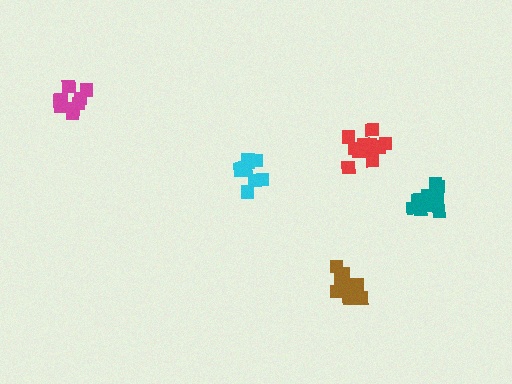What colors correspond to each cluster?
The clusters are colored: cyan, red, brown, teal, magenta.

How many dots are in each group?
Group 1: 10 dots, Group 2: 14 dots, Group 3: 10 dots, Group 4: 10 dots, Group 5: 9 dots (53 total).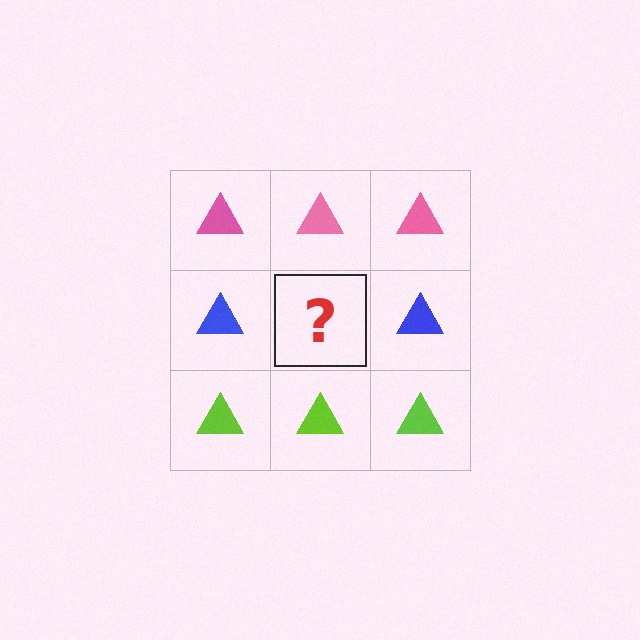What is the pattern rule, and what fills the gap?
The rule is that each row has a consistent color. The gap should be filled with a blue triangle.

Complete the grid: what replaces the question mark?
The question mark should be replaced with a blue triangle.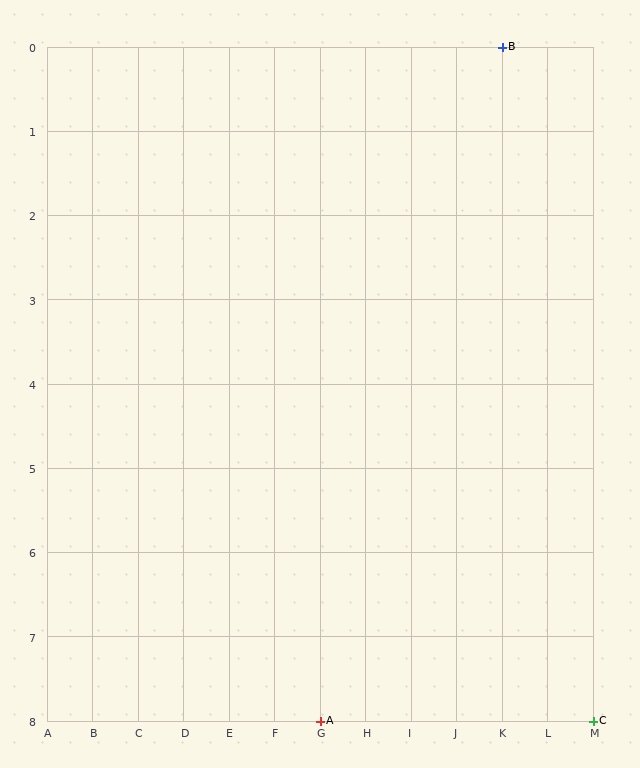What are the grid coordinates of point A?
Point A is at grid coordinates (G, 8).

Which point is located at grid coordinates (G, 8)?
Point A is at (G, 8).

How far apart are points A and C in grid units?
Points A and C are 6 columns apart.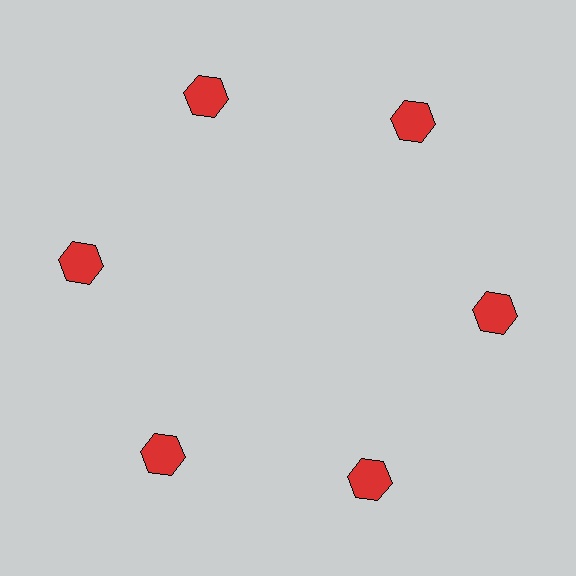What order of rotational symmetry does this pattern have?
This pattern has 6-fold rotational symmetry.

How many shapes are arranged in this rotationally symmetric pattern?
There are 6 shapes, arranged in 6 groups of 1.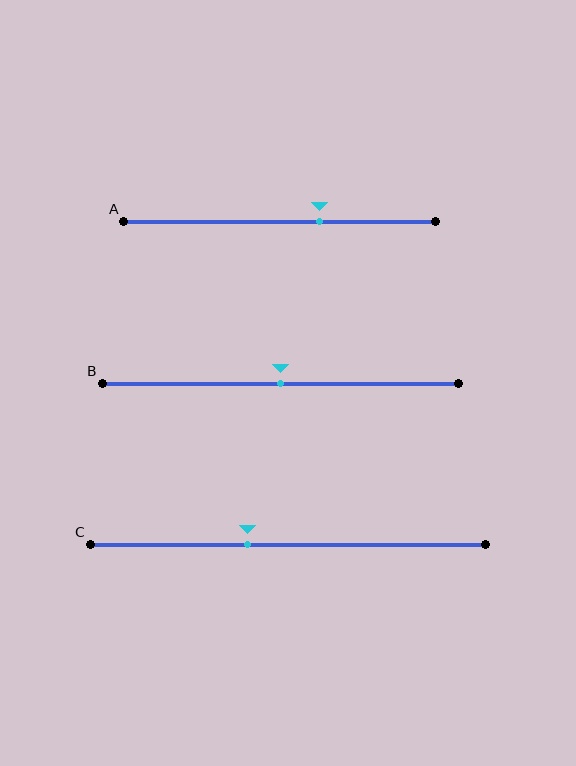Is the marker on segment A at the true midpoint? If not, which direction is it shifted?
No, the marker on segment A is shifted to the right by about 13% of the segment length.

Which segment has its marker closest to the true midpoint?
Segment B has its marker closest to the true midpoint.